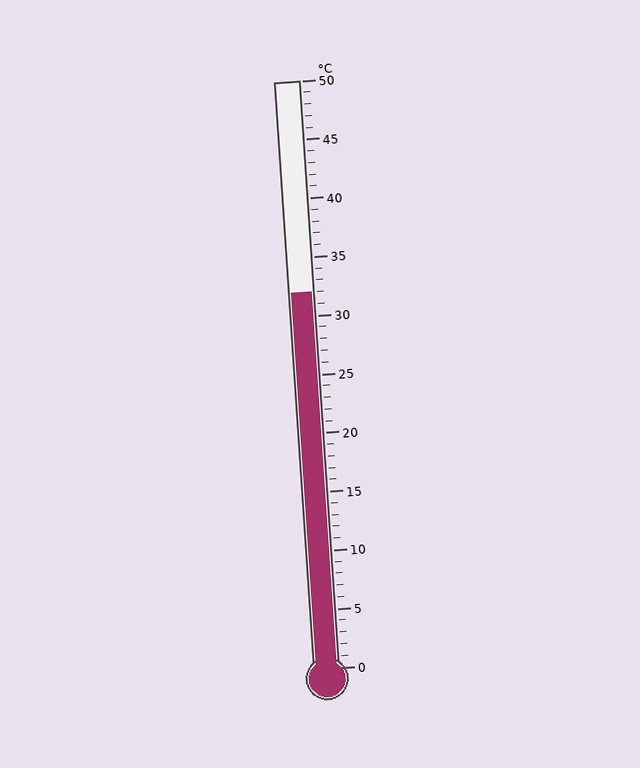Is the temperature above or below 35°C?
The temperature is below 35°C.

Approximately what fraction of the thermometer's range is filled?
The thermometer is filled to approximately 65% of its range.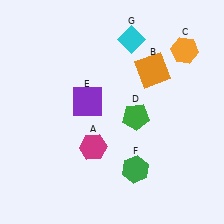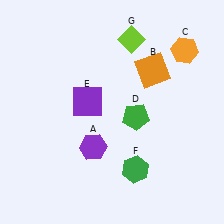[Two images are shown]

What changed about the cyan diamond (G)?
In Image 1, G is cyan. In Image 2, it changed to lime.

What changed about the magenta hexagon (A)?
In Image 1, A is magenta. In Image 2, it changed to purple.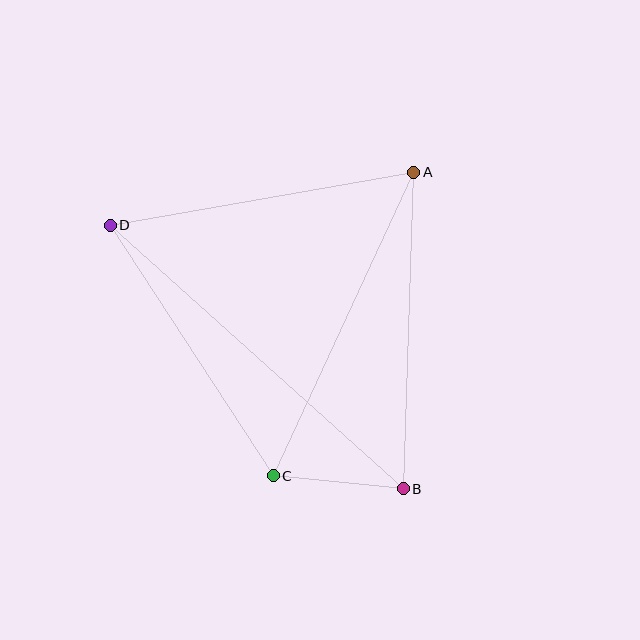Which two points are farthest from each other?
Points B and D are farthest from each other.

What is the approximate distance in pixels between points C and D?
The distance between C and D is approximately 299 pixels.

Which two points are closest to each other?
Points B and C are closest to each other.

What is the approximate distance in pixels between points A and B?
The distance between A and B is approximately 317 pixels.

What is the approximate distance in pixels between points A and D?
The distance between A and D is approximately 308 pixels.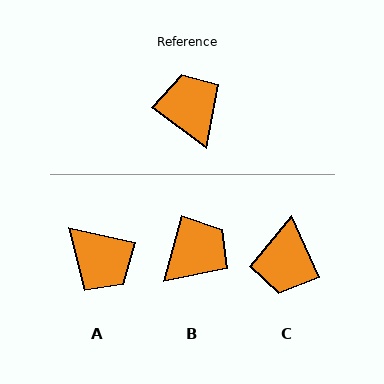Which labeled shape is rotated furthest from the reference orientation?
A, about 155 degrees away.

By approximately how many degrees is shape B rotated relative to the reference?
Approximately 68 degrees clockwise.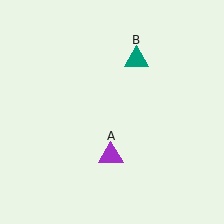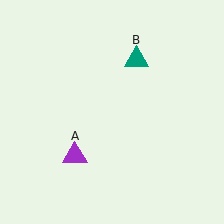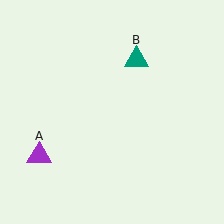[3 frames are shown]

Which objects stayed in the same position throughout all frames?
Teal triangle (object B) remained stationary.